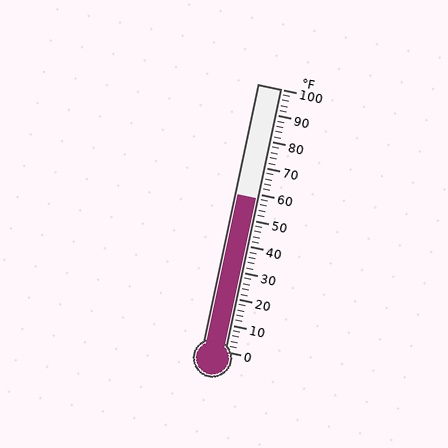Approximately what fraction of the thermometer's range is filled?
The thermometer is filled to approximately 60% of its range.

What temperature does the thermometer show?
The thermometer shows approximately 58°F.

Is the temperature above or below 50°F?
The temperature is above 50°F.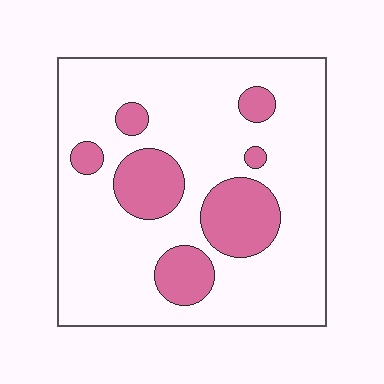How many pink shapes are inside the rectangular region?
7.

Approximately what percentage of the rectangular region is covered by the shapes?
Approximately 20%.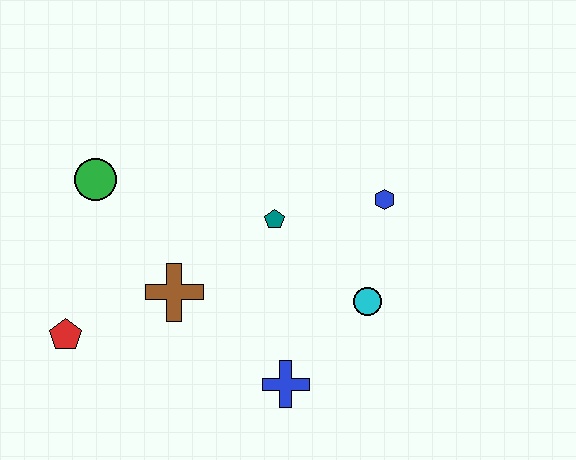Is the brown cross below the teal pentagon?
Yes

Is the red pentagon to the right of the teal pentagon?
No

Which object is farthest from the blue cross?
The green circle is farthest from the blue cross.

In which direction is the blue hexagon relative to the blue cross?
The blue hexagon is above the blue cross.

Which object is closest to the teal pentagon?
The blue hexagon is closest to the teal pentagon.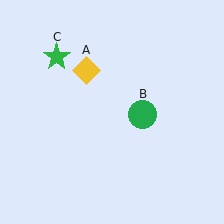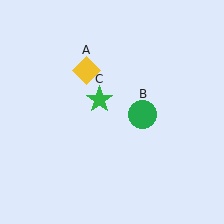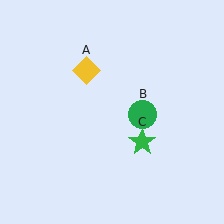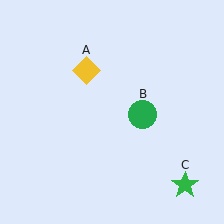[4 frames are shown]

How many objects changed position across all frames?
1 object changed position: green star (object C).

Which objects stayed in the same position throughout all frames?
Yellow diamond (object A) and green circle (object B) remained stationary.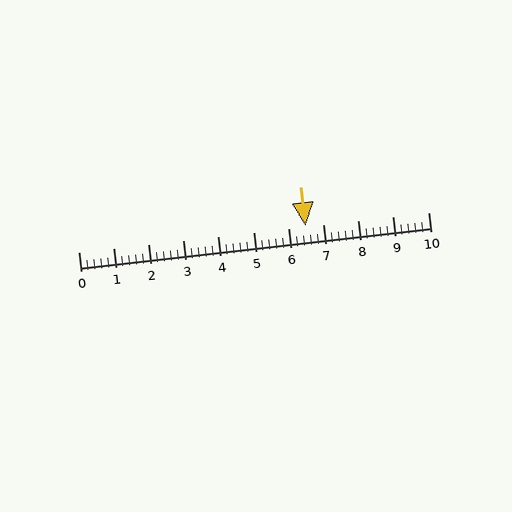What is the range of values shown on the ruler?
The ruler shows values from 0 to 10.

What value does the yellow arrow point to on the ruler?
The yellow arrow points to approximately 6.5.